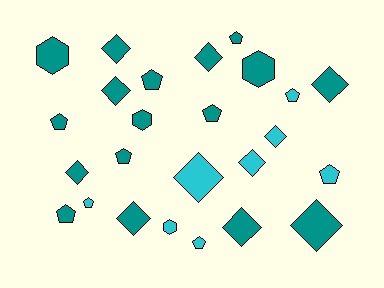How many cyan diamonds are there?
There are 3 cyan diamonds.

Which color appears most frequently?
Teal, with 17 objects.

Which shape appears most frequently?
Diamond, with 11 objects.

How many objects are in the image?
There are 25 objects.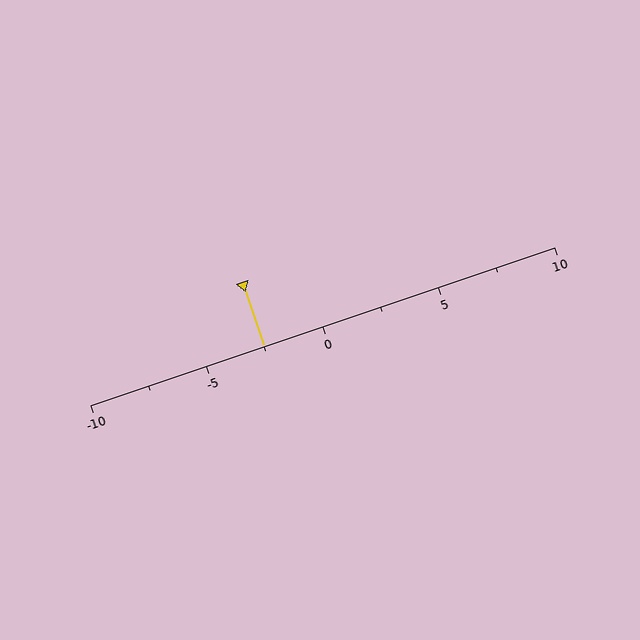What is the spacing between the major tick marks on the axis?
The major ticks are spaced 5 apart.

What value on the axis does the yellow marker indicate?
The marker indicates approximately -2.5.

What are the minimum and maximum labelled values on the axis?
The axis runs from -10 to 10.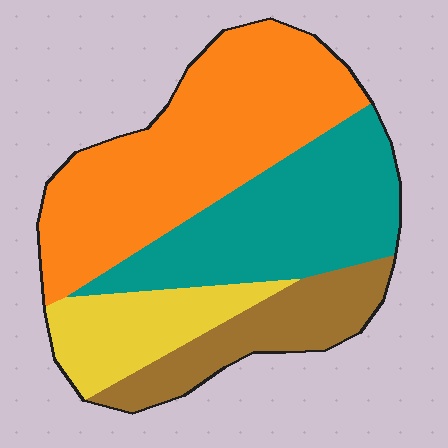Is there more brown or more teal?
Teal.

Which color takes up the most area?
Orange, at roughly 40%.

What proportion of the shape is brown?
Brown covers around 15% of the shape.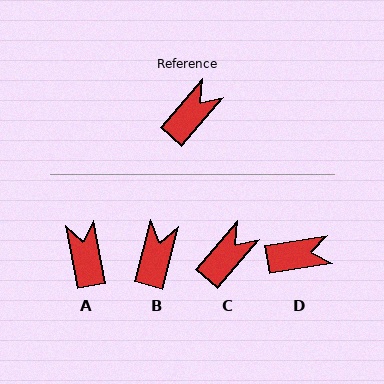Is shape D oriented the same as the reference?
No, it is off by about 40 degrees.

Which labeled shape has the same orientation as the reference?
C.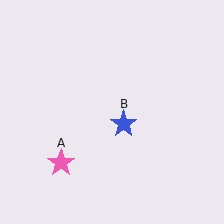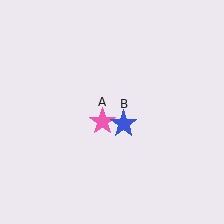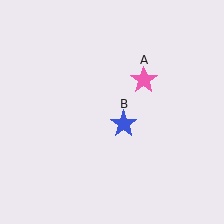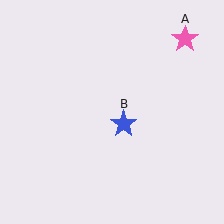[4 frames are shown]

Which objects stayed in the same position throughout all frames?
Blue star (object B) remained stationary.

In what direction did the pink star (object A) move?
The pink star (object A) moved up and to the right.